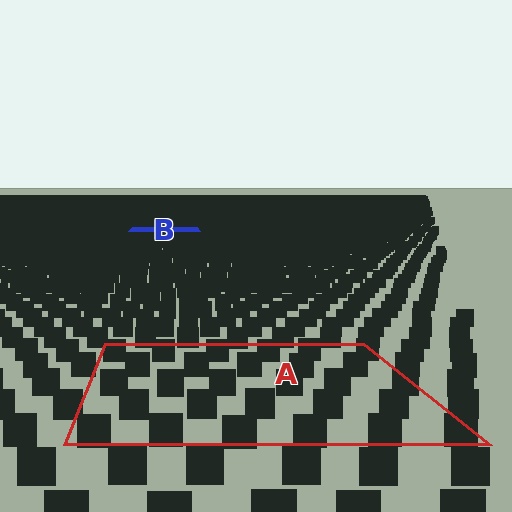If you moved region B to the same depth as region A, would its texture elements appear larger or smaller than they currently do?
They would appear larger. At a closer depth, the same texture elements are projected at a bigger on-screen size.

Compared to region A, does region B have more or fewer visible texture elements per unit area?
Region B has more texture elements per unit area — they are packed more densely because it is farther away.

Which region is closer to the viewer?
Region A is closer. The texture elements there are larger and more spread out.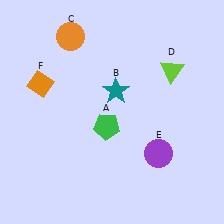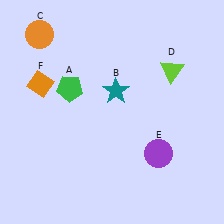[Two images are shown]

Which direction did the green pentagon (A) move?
The green pentagon (A) moved up.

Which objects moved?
The objects that moved are: the green pentagon (A), the orange circle (C).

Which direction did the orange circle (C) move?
The orange circle (C) moved left.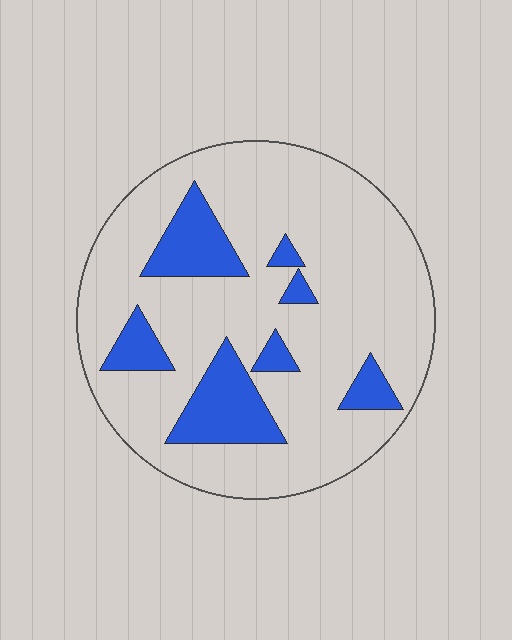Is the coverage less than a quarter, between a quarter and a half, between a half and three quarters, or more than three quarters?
Less than a quarter.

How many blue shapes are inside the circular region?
7.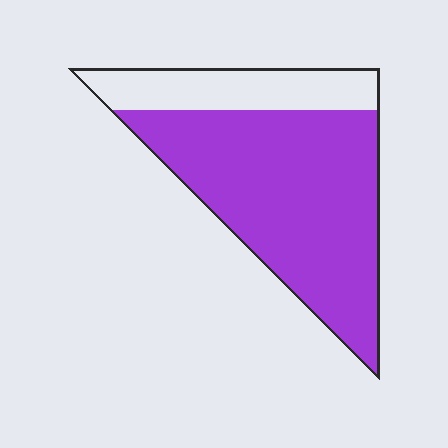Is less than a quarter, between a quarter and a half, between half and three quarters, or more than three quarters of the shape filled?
Between half and three quarters.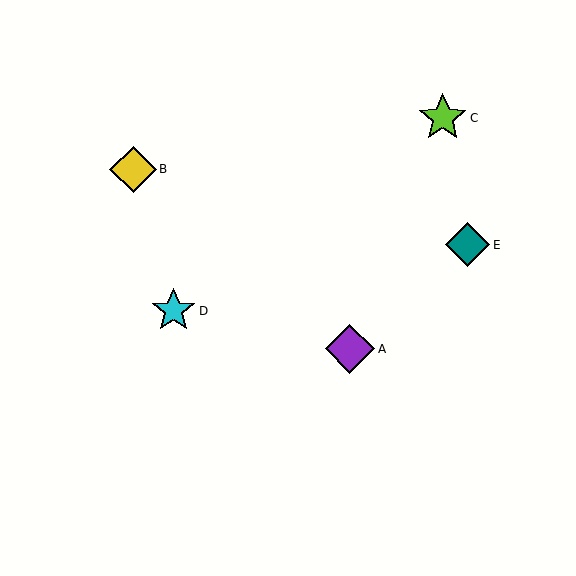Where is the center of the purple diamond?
The center of the purple diamond is at (350, 349).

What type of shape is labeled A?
Shape A is a purple diamond.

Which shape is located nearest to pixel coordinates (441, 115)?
The lime star (labeled C) at (443, 118) is nearest to that location.